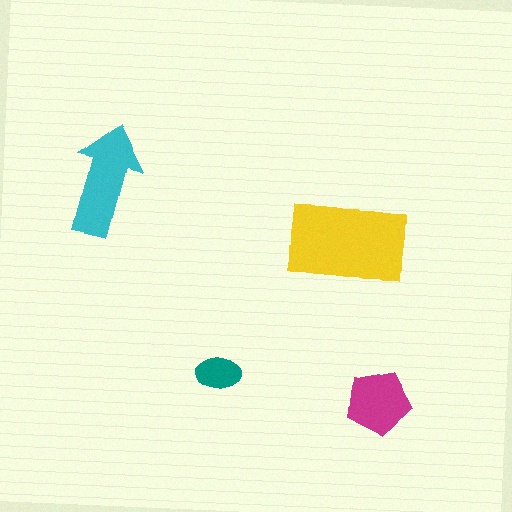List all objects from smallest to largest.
The teal ellipse, the magenta pentagon, the cyan arrow, the yellow rectangle.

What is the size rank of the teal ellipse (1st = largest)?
4th.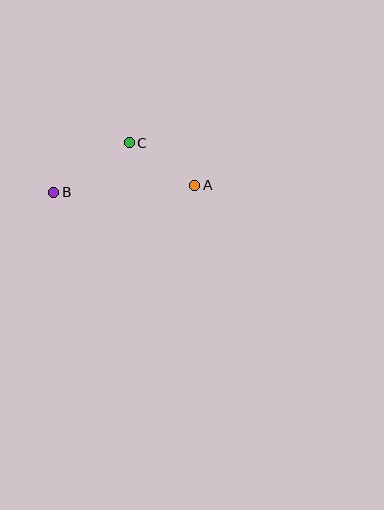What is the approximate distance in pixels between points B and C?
The distance between B and C is approximately 90 pixels.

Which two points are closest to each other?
Points A and C are closest to each other.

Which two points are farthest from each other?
Points A and B are farthest from each other.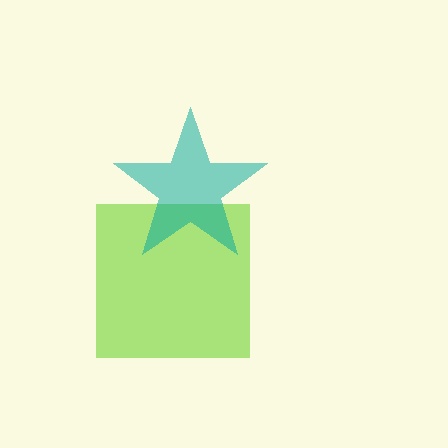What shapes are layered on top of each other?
The layered shapes are: a lime square, a teal star.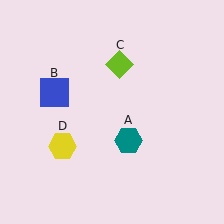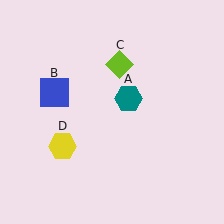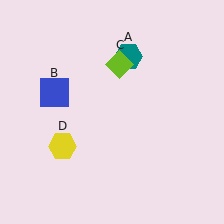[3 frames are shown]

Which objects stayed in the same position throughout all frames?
Blue square (object B) and lime diamond (object C) and yellow hexagon (object D) remained stationary.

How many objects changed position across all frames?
1 object changed position: teal hexagon (object A).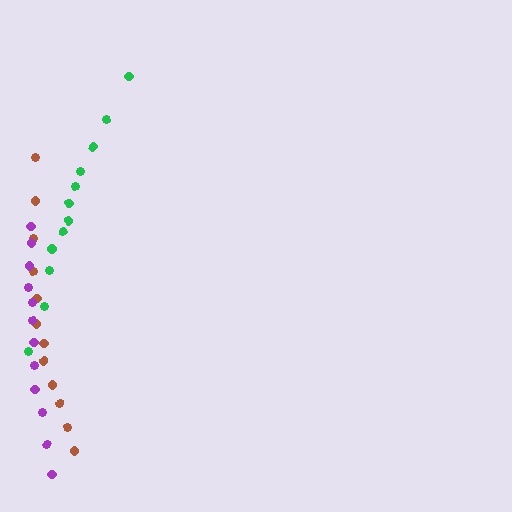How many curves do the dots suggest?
There are 3 distinct paths.